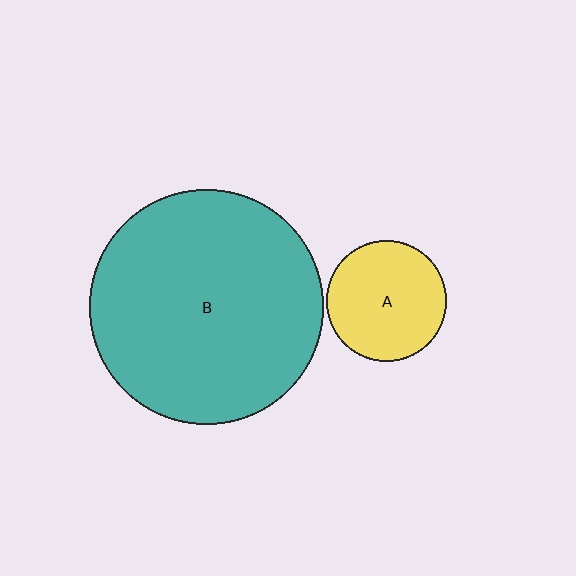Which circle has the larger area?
Circle B (teal).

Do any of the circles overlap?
No, none of the circles overlap.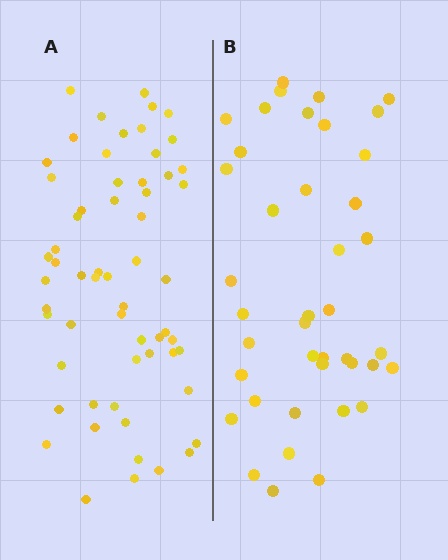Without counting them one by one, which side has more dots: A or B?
Region A (the left region) has more dots.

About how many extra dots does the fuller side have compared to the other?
Region A has approximately 20 more dots than region B.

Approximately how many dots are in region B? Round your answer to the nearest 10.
About 40 dots. (The exact count is 41, which rounds to 40.)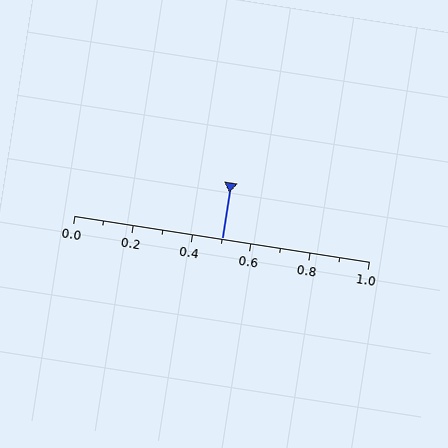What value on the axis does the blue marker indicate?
The marker indicates approximately 0.5.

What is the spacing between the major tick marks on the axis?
The major ticks are spaced 0.2 apart.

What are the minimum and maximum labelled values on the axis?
The axis runs from 0.0 to 1.0.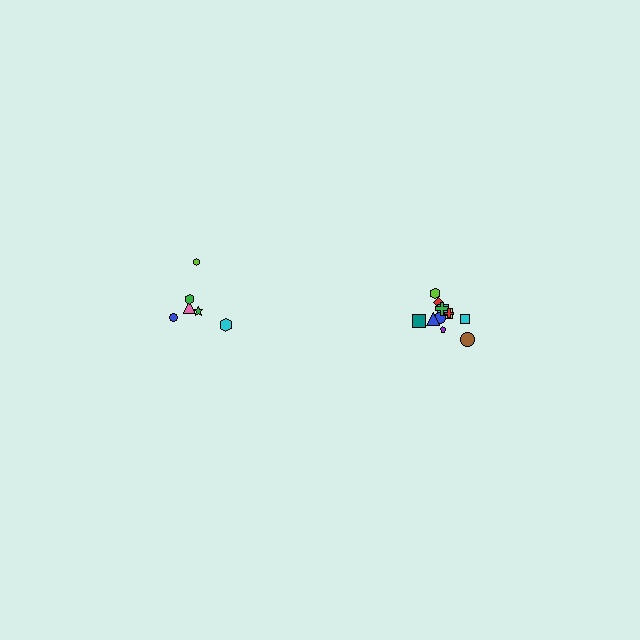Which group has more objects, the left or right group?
The right group.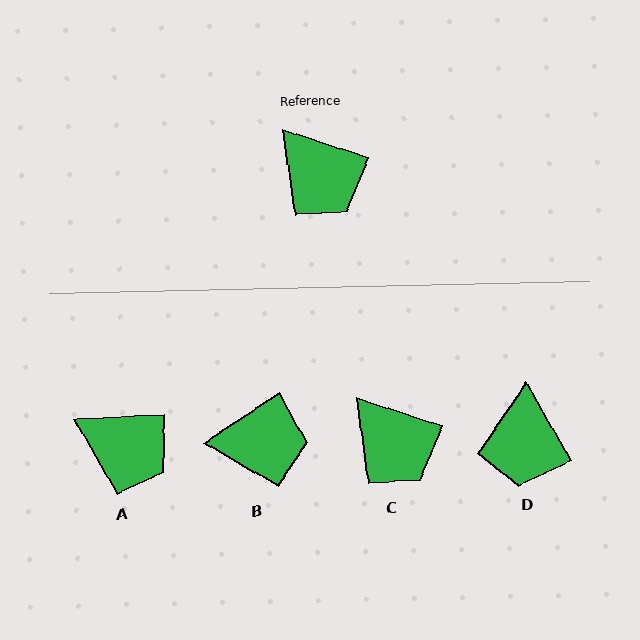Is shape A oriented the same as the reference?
No, it is off by about 22 degrees.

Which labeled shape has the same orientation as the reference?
C.